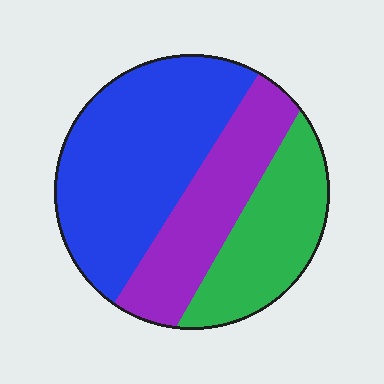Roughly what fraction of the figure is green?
Green covers 26% of the figure.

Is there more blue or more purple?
Blue.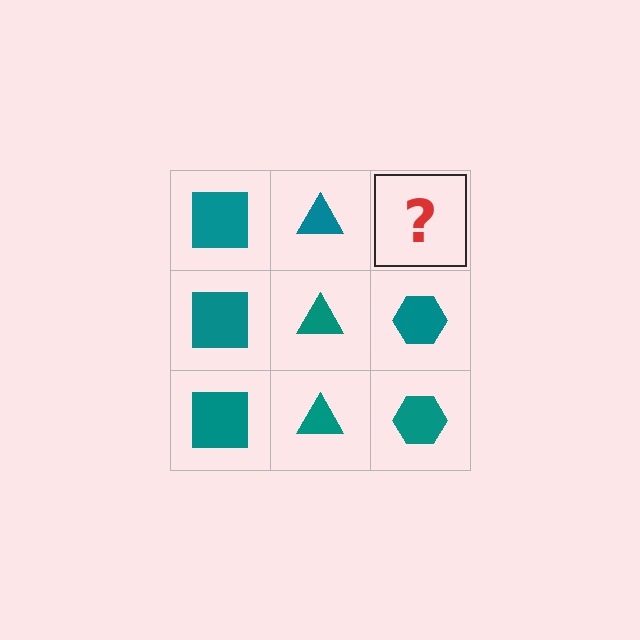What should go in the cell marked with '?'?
The missing cell should contain a teal hexagon.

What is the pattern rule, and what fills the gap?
The rule is that each column has a consistent shape. The gap should be filled with a teal hexagon.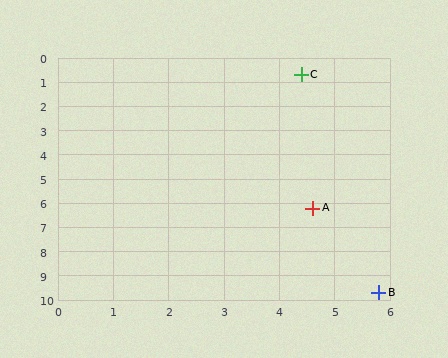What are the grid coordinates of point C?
Point C is at approximately (4.4, 0.7).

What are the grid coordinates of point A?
Point A is at approximately (4.6, 6.2).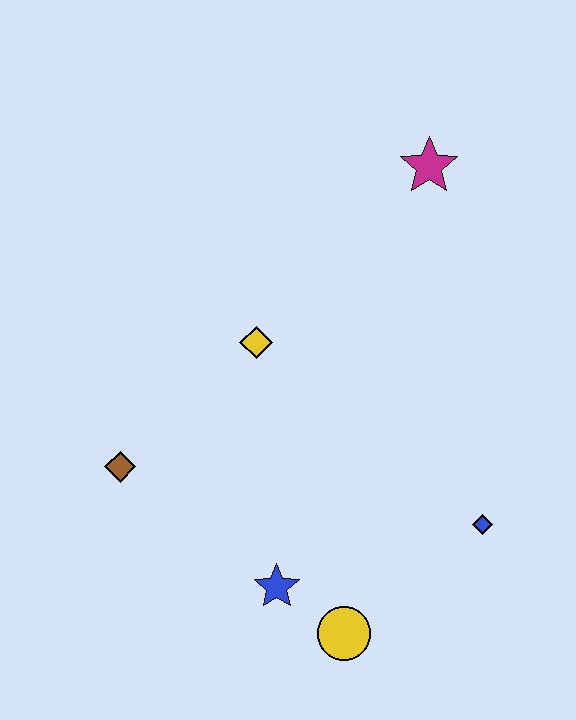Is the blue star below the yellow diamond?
Yes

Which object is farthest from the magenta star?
The yellow circle is farthest from the magenta star.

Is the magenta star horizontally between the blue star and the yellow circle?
No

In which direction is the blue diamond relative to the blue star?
The blue diamond is to the right of the blue star.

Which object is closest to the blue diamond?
The yellow circle is closest to the blue diamond.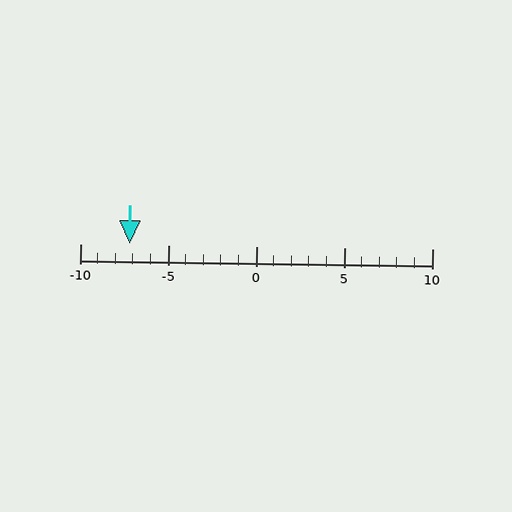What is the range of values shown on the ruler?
The ruler shows values from -10 to 10.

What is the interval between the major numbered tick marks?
The major tick marks are spaced 5 units apart.